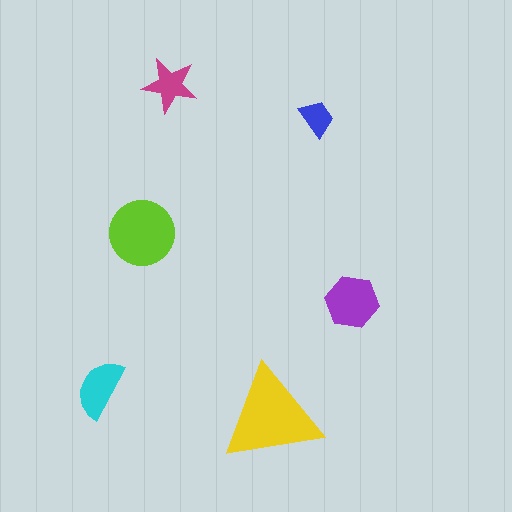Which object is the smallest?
The blue trapezoid.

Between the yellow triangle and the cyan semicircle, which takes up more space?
The yellow triangle.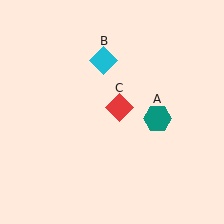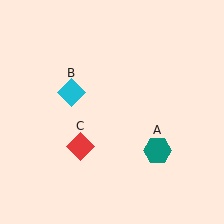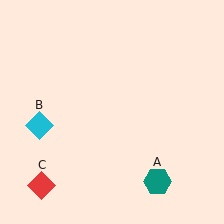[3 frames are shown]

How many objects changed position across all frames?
3 objects changed position: teal hexagon (object A), cyan diamond (object B), red diamond (object C).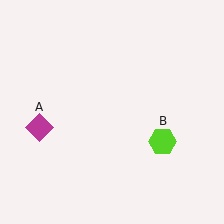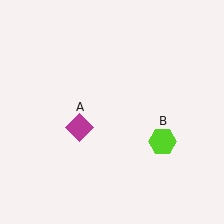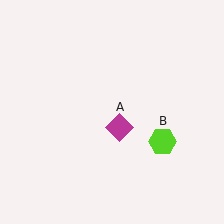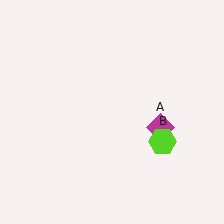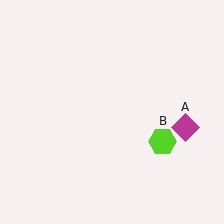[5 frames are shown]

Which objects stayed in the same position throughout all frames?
Lime hexagon (object B) remained stationary.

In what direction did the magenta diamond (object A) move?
The magenta diamond (object A) moved right.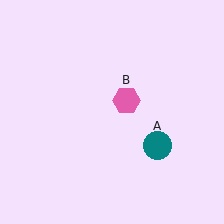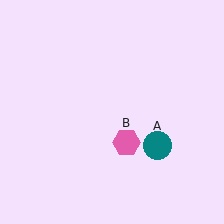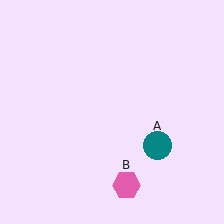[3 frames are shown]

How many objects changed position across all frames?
1 object changed position: pink hexagon (object B).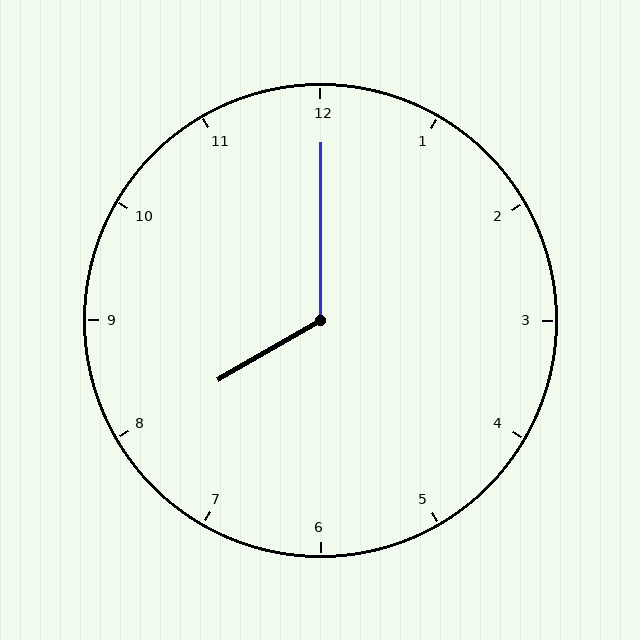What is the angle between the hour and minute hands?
Approximately 120 degrees.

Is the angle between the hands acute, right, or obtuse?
It is obtuse.